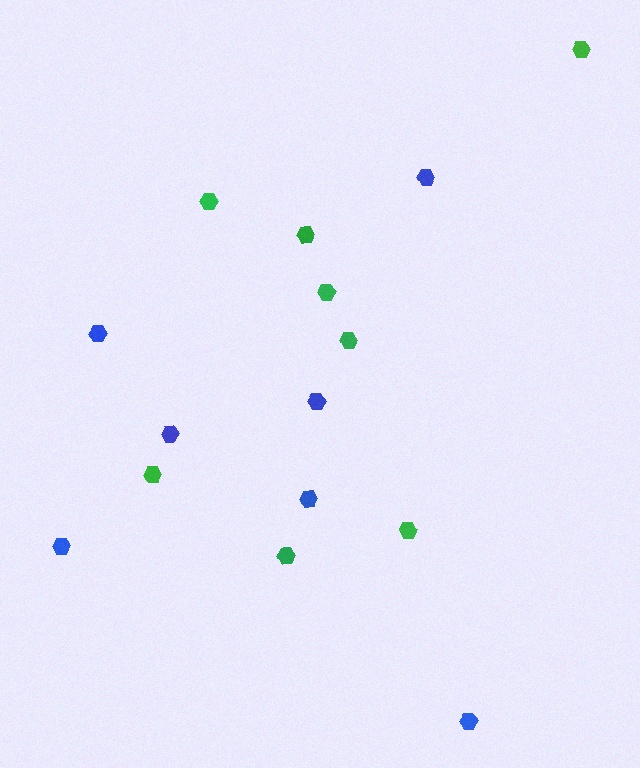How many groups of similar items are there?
There are 2 groups: one group of green hexagons (8) and one group of blue hexagons (7).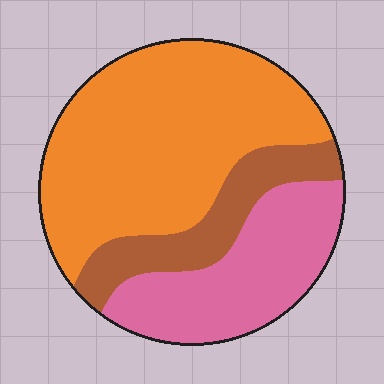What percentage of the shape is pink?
Pink covers 28% of the shape.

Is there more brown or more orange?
Orange.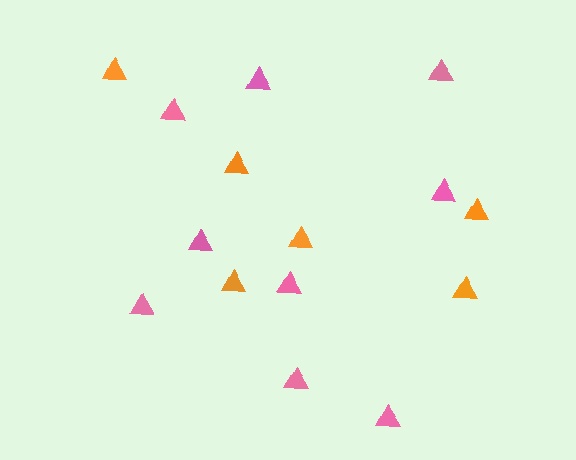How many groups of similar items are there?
There are 2 groups: one group of pink triangles (9) and one group of orange triangles (6).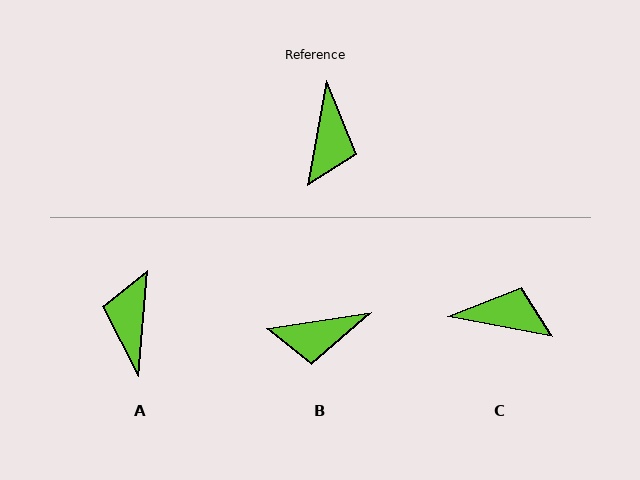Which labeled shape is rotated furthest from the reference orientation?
A, about 174 degrees away.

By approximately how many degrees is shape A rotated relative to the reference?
Approximately 174 degrees clockwise.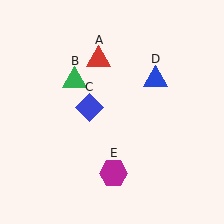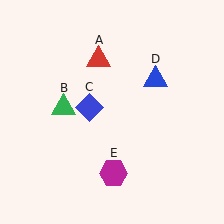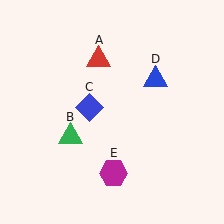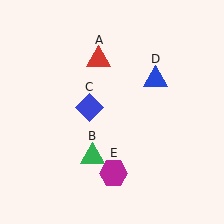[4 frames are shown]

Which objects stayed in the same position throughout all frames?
Red triangle (object A) and blue diamond (object C) and blue triangle (object D) and magenta hexagon (object E) remained stationary.